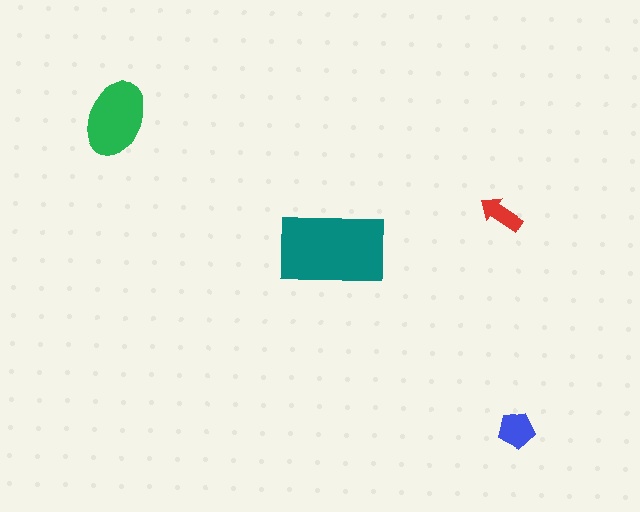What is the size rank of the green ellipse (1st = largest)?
2nd.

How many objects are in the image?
There are 4 objects in the image.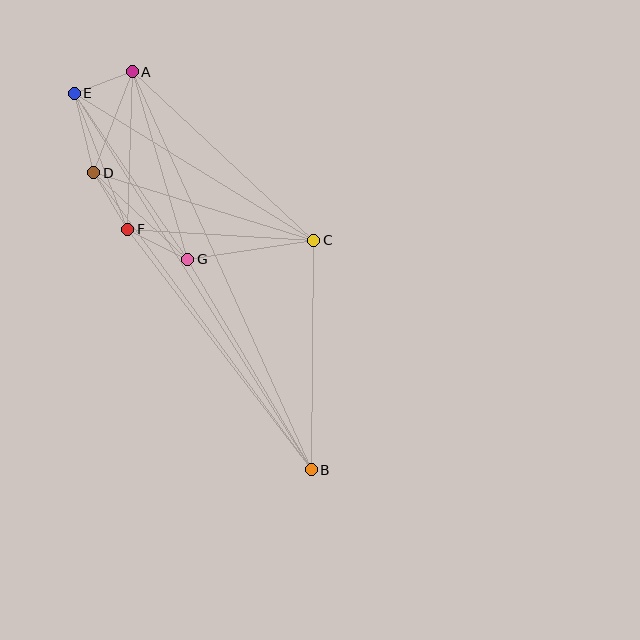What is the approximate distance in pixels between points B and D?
The distance between B and D is approximately 368 pixels.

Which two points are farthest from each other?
Points B and E are farthest from each other.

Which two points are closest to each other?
Points A and E are closest to each other.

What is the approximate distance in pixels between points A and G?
The distance between A and G is approximately 196 pixels.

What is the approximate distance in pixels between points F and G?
The distance between F and G is approximately 67 pixels.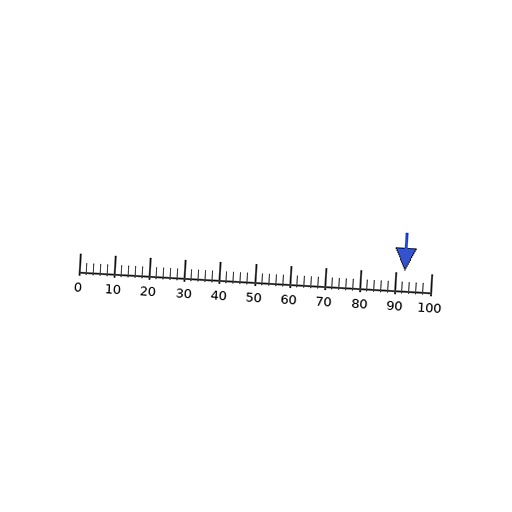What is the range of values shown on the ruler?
The ruler shows values from 0 to 100.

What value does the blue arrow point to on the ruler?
The blue arrow points to approximately 92.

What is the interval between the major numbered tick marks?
The major tick marks are spaced 10 units apart.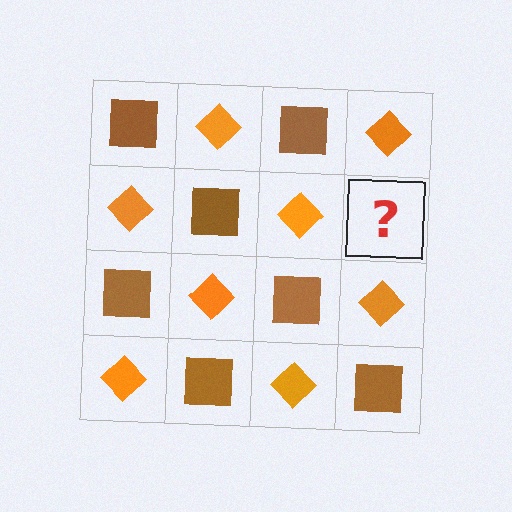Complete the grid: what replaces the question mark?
The question mark should be replaced with a brown square.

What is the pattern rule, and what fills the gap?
The rule is that it alternates brown square and orange diamond in a checkerboard pattern. The gap should be filled with a brown square.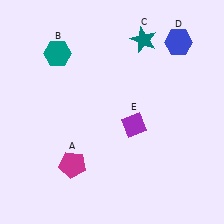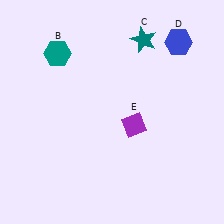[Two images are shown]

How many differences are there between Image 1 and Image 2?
There is 1 difference between the two images.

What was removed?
The magenta pentagon (A) was removed in Image 2.